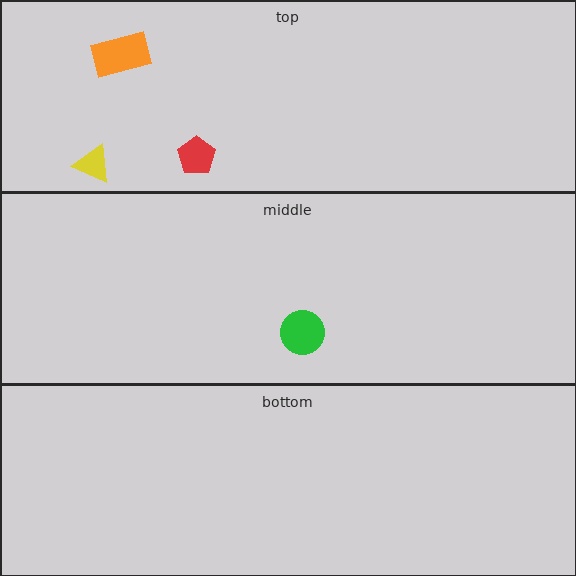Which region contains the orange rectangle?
The top region.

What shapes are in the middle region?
The green circle.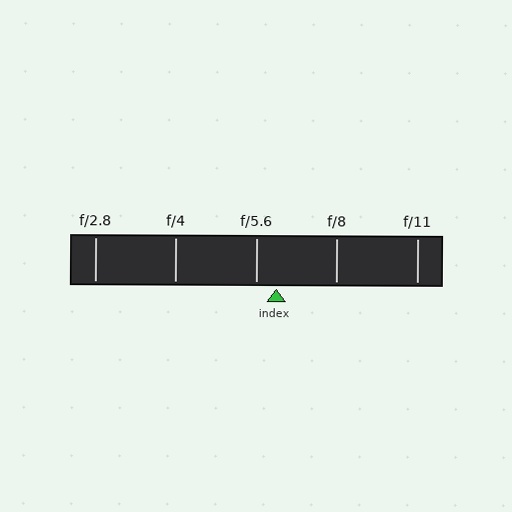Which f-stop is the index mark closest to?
The index mark is closest to f/5.6.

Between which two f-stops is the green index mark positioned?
The index mark is between f/5.6 and f/8.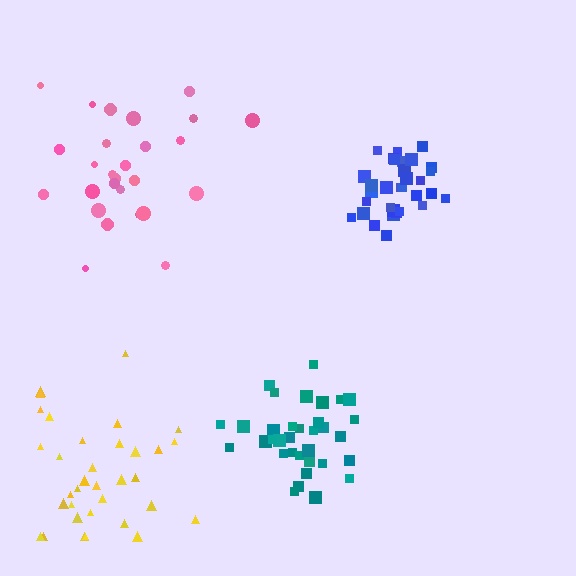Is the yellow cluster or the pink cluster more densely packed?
Yellow.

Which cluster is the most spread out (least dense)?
Pink.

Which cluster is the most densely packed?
Blue.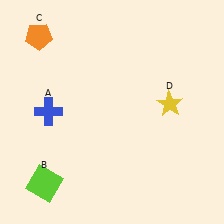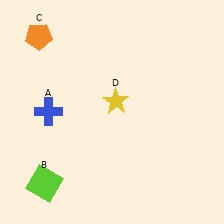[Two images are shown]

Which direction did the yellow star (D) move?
The yellow star (D) moved left.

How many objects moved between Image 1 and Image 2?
1 object moved between the two images.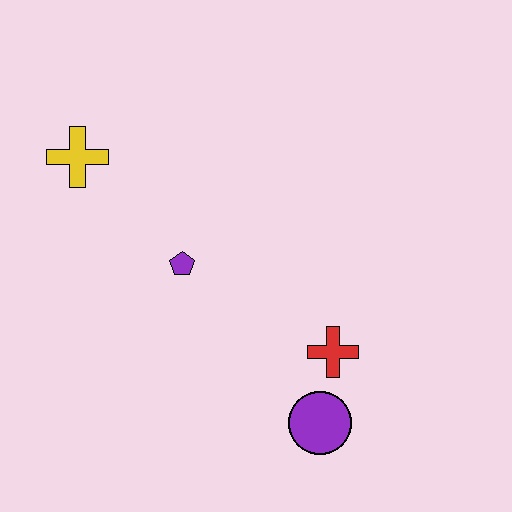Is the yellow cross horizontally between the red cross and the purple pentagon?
No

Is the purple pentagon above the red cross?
Yes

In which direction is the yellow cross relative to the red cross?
The yellow cross is to the left of the red cross.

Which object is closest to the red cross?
The purple circle is closest to the red cross.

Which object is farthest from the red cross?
The yellow cross is farthest from the red cross.